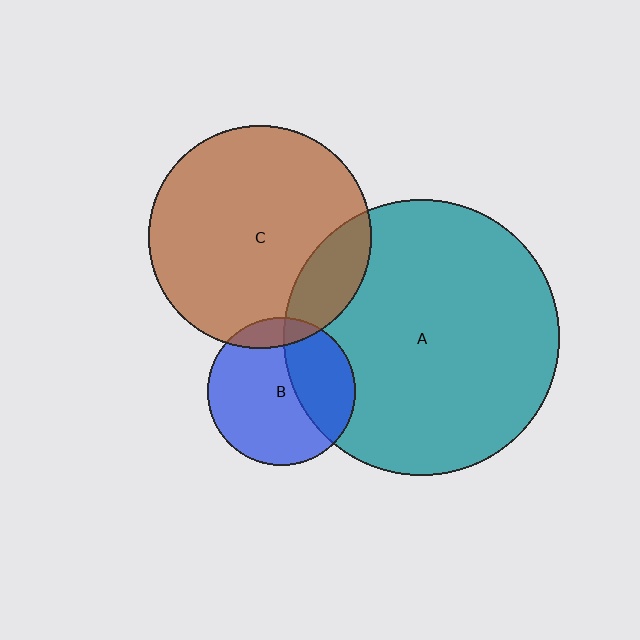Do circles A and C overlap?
Yes.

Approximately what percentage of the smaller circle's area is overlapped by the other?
Approximately 15%.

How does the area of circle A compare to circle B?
Approximately 3.5 times.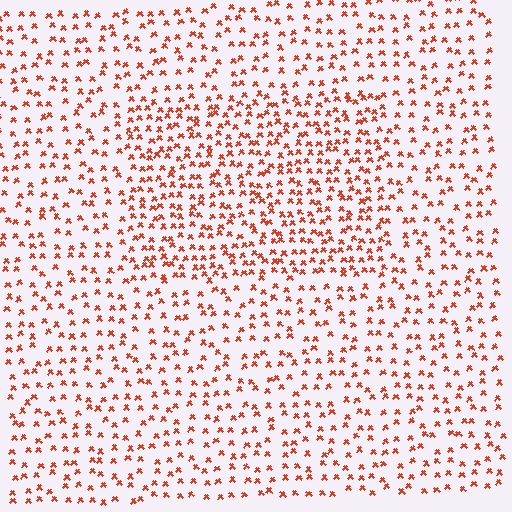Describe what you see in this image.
The image contains small red elements arranged at two different densities. A rectangle-shaped region is visible where the elements are more densely packed than the surrounding area.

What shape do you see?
I see a rectangle.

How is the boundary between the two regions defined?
The boundary is defined by a change in element density (approximately 1.7x ratio). All elements are the same color, size, and shape.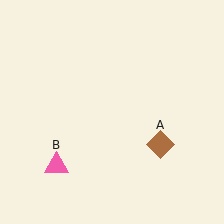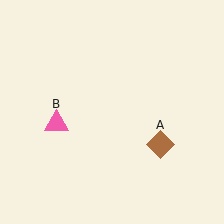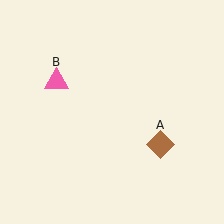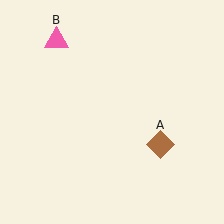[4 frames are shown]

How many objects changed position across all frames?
1 object changed position: pink triangle (object B).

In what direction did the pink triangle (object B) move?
The pink triangle (object B) moved up.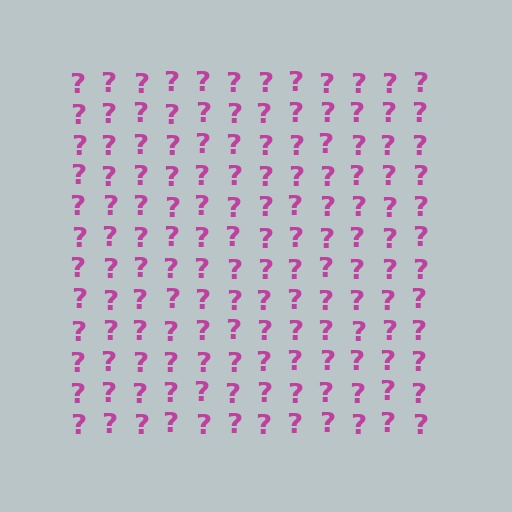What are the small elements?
The small elements are question marks.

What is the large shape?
The large shape is a square.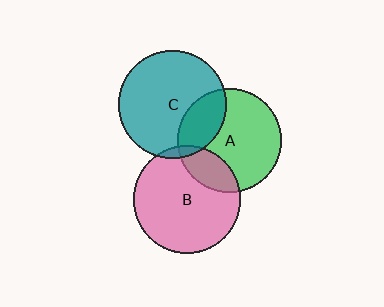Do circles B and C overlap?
Yes.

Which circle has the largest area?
Circle C (teal).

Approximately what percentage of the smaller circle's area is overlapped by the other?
Approximately 5%.